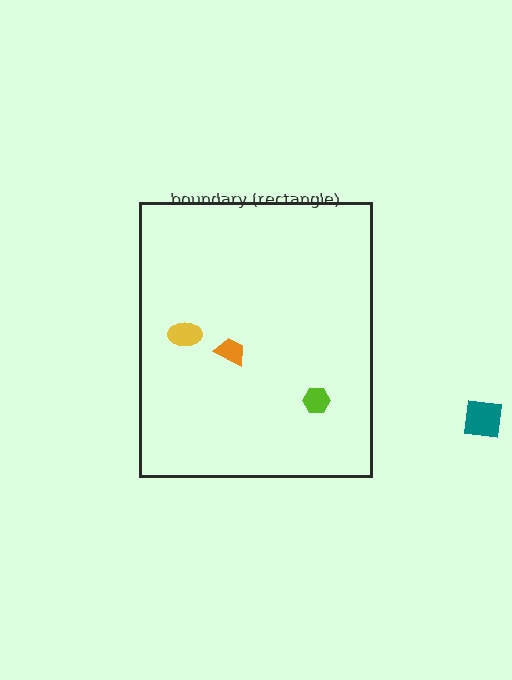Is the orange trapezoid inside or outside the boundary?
Inside.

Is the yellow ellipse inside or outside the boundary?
Inside.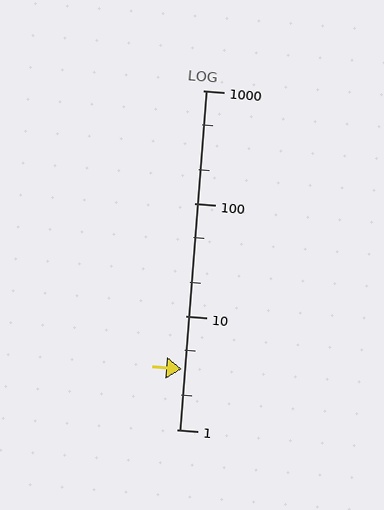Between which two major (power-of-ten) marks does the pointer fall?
The pointer is between 1 and 10.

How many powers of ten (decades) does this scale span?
The scale spans 3 decades, from 1 to 1000.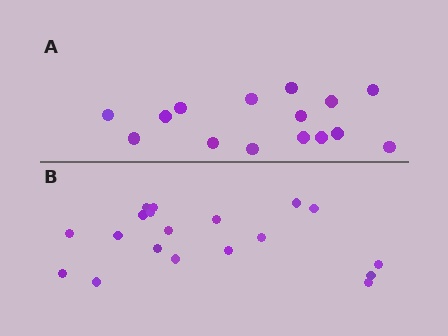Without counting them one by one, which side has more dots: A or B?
Region B (the bottom region) has more dots.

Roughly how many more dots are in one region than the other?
Region B has about 4 more dots than region A.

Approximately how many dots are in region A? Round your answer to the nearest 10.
About 20 dots. (The exact count is 15, which rounds to 20.)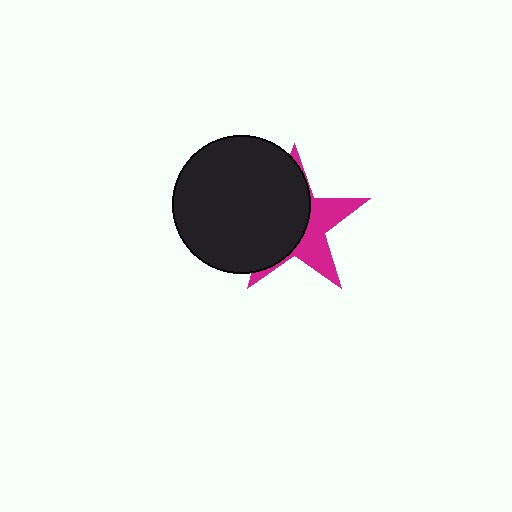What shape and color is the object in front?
The object in front is a black circle.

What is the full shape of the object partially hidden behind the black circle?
The partially hidden object is a magenta star.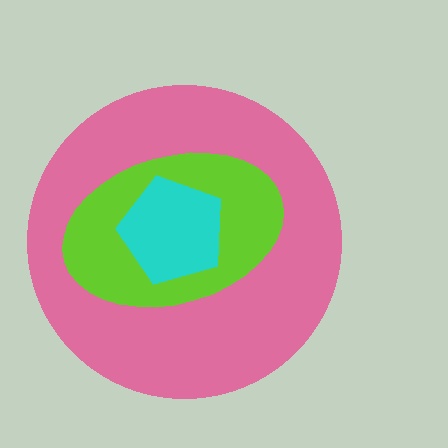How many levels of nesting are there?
3.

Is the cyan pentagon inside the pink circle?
Yes.